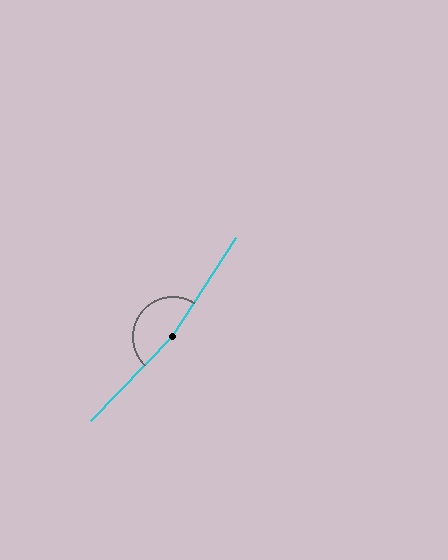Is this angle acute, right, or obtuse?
It is obtuse.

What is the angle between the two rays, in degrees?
Approximately 169 degrees.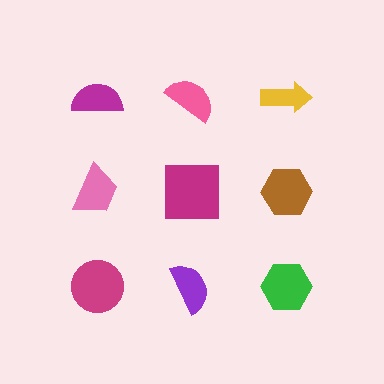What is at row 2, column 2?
A magenta square.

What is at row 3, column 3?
A green hexagon.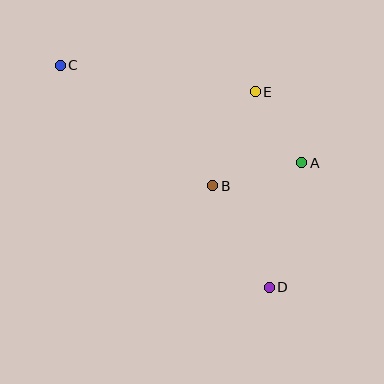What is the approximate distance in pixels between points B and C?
The distance between B and C is approximately 194 pixels.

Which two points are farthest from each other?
Points C and D are farthest from each other.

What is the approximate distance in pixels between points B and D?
The distance between B and D is approximately 116 pixels.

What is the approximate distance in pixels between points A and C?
The distance between A and C is approximately 260 pixels.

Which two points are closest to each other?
Points A and E are closest to each other.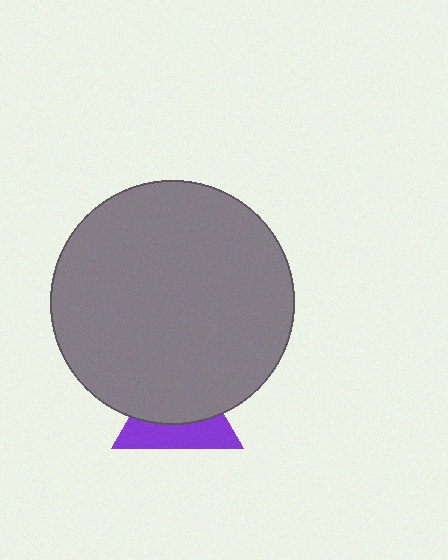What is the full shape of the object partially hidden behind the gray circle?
The partially hidden object is a purple triangle.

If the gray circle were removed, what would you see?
You would see the complete purple triangle.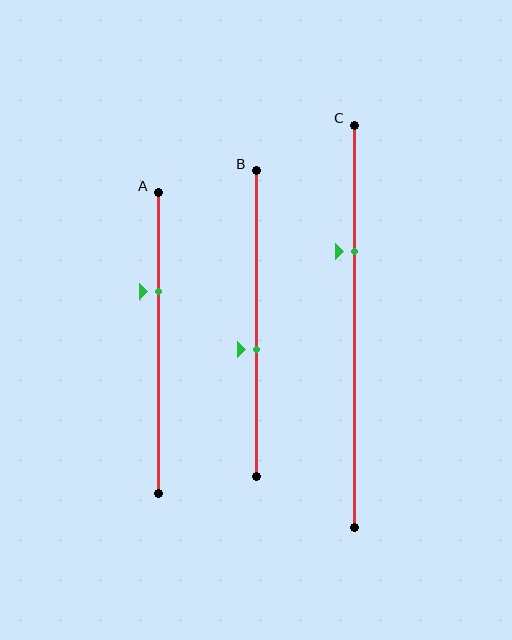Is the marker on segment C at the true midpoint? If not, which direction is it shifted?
No, the marker on segment C is shifted upward by about 19% of the segment length.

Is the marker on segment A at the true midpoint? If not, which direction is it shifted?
No, the marker on segment A is shifted upward by about 17% of the segment length.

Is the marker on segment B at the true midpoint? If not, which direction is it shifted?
No, the marker on segment B is shifted downward by about 8% of the segment length.